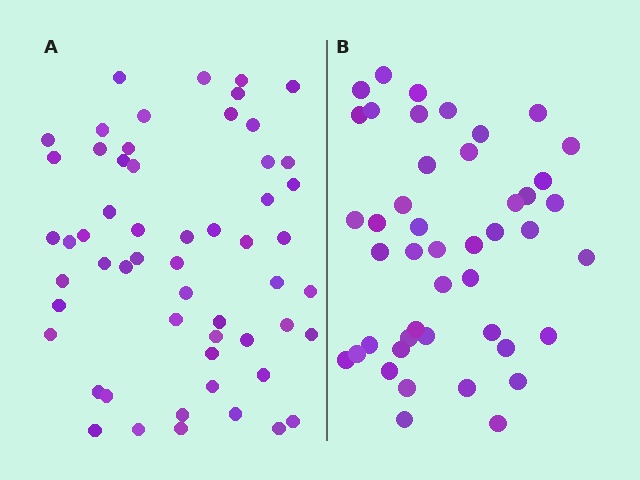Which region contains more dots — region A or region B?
Region A (the left region) has more dots.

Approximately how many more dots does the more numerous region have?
Region A has roughly 12 or so more dots than region B.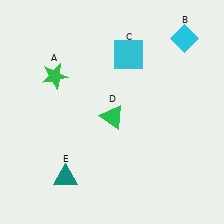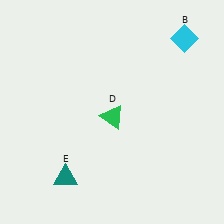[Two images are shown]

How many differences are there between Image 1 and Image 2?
There are 2 differences between the two images.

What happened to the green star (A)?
The green star (A) was removed in Image 2. It was in the top-left area of Image 1.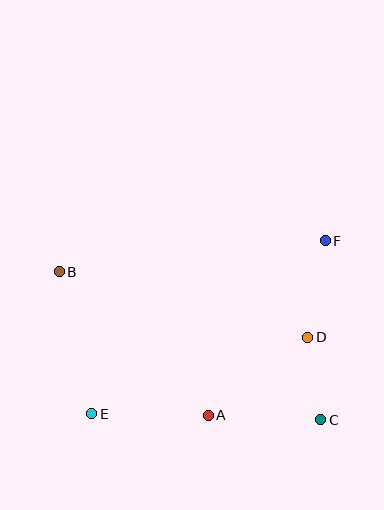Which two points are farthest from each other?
Points B and C are farthest from each other.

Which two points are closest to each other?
Points C and D are closest to each other.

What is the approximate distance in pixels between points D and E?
The distance between D and E is approximately 229 pixels.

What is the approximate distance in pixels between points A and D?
The distance between A and D is approximately 127 pixels.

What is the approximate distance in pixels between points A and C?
The distance between A and C is approximately 113 pixels.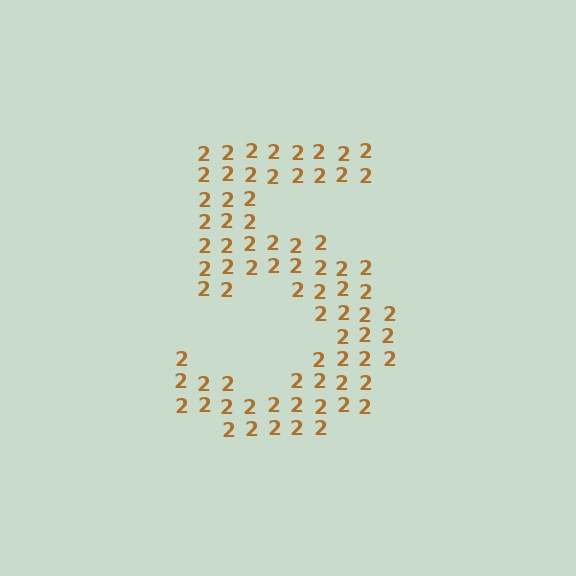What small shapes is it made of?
It is made of small digit 2's.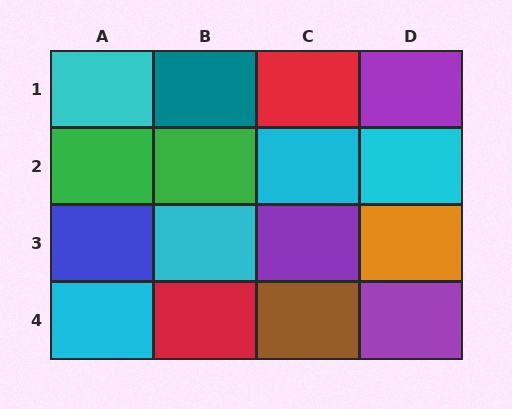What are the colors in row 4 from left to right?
Cyan, red, brown, purple.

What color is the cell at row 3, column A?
Blue.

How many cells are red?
2 cells are red.